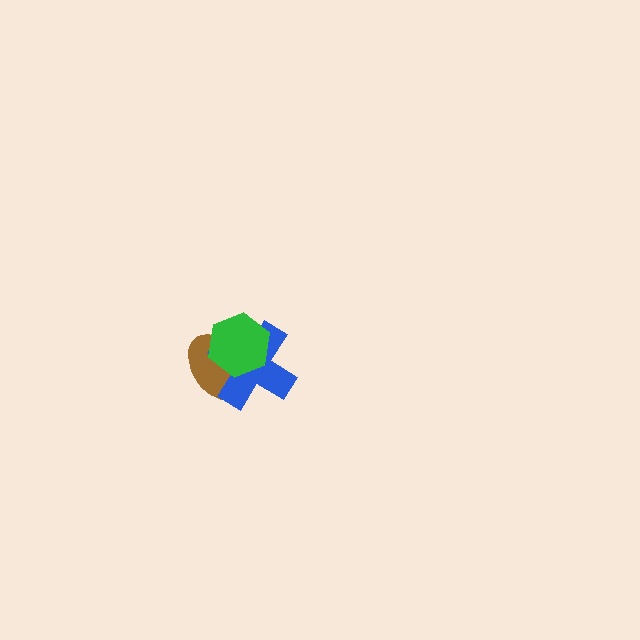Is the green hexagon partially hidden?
No, no other shape covers it.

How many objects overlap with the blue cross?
2 objects overlap with the blue cross.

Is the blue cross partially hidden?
Yes, it is partially covered by another shape.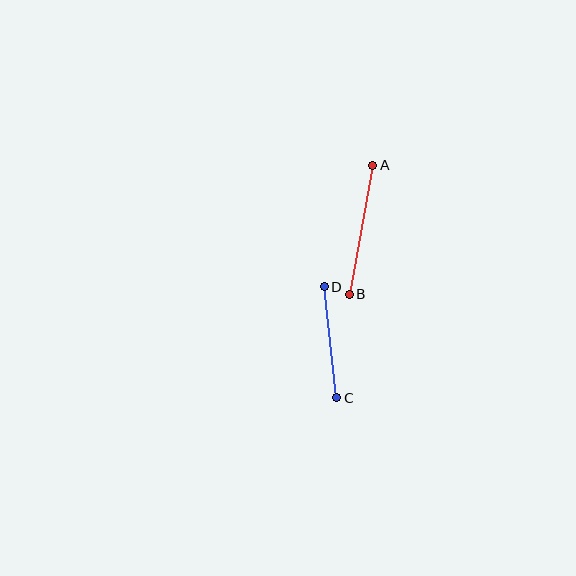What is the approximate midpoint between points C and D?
The midpoint is at approximately (330, 342) pixels.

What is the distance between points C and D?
The distance is approximately 112 pixels.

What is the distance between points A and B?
The distance is approximately 132 pixels.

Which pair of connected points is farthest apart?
Points A and B are farthest apart.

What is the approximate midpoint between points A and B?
The midpoint is at approximately (361, 230) pixels.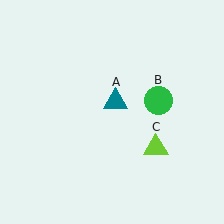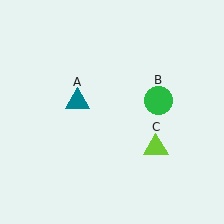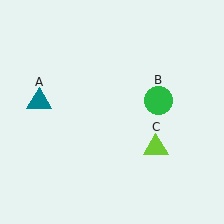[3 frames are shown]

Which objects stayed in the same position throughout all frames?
Green circle (object B) and lime triangle (object C) remained stationary.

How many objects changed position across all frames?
1 object changed position: teal triangle (object A).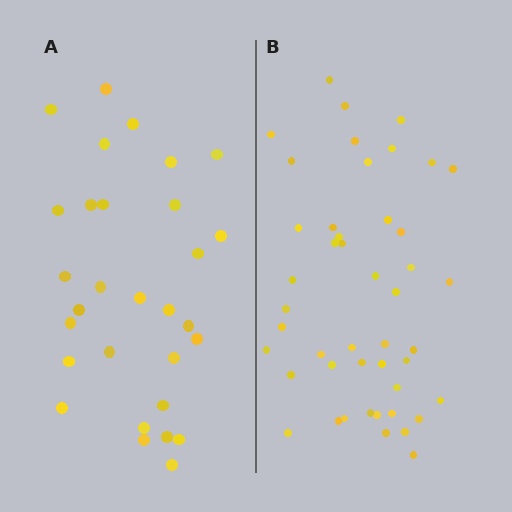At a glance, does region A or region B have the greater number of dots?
Region B (the right region) has more dots.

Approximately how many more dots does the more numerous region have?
Region B has approximately 15 more dots than region A.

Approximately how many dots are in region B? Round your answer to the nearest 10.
About 50 dots. (The exact count is 46, which rounds to 50.)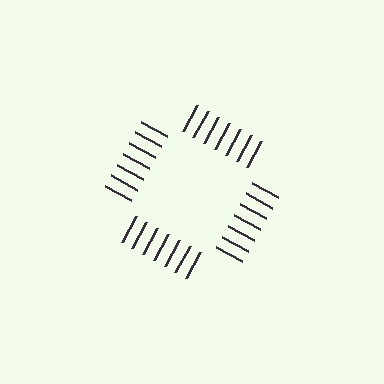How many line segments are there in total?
28 — 7 along each of the 4 edges.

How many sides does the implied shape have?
4 sides — the line-ends trace a square.